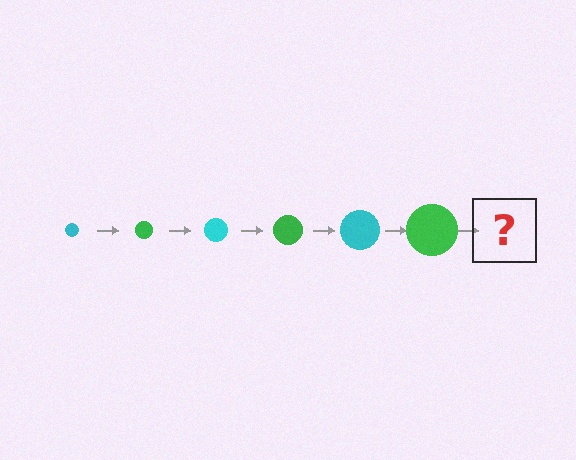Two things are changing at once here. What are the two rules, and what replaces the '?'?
The two rules are that the circle grows larger each step and the color cycles through cyan and green. The '?' should be a cyan circle, larger than the previous one.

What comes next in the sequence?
The next element should be a cyan circle, larger than the previous one.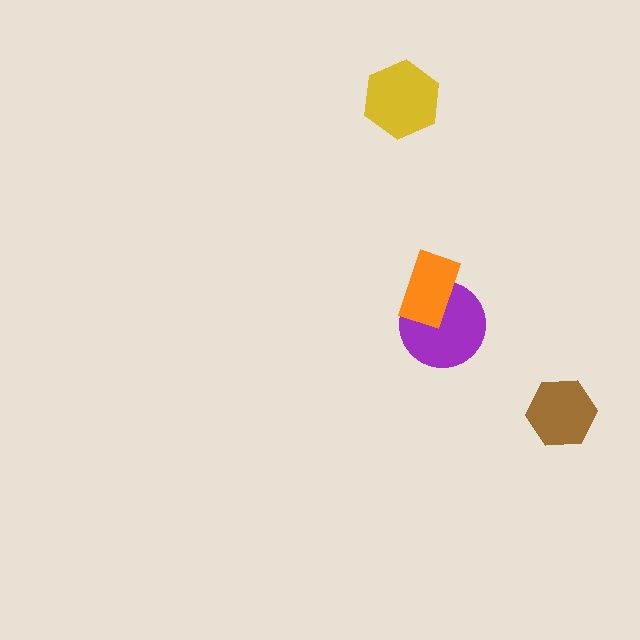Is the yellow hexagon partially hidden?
No, no other shape covers it.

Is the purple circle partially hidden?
Yes, it is partially covered by another shape.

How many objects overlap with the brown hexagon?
0 objects overlap with the brown hexagon.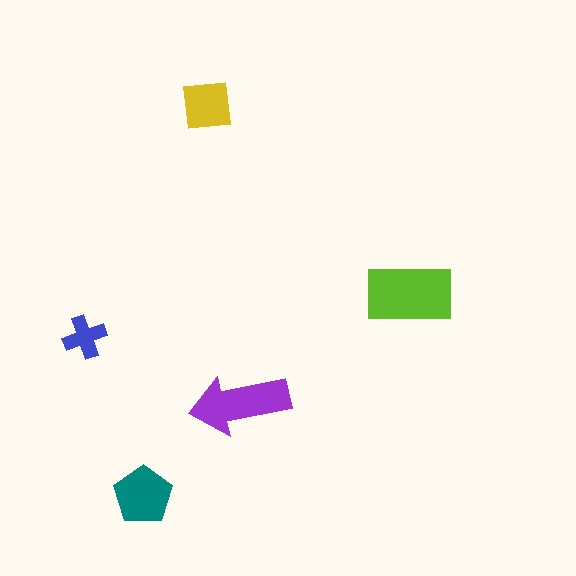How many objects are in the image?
There are 5 objects in the image.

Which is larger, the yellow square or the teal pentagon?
The teal pentagon.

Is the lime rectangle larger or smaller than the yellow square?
Larger.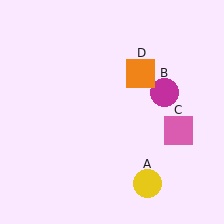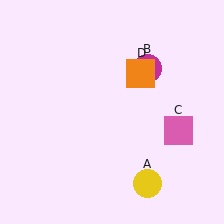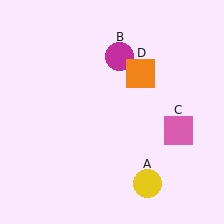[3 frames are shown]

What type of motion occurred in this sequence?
The magenta circle (object B) rotated counterclockwise around the center of the scene.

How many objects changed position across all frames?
1 object changed position: magenta circle (object B).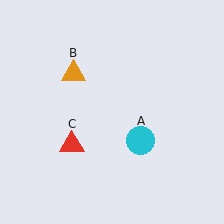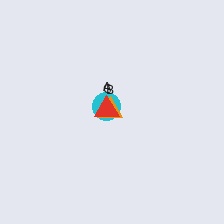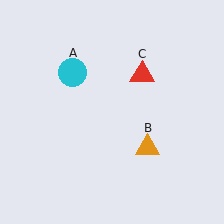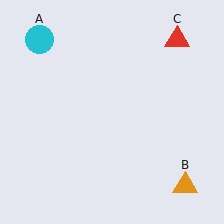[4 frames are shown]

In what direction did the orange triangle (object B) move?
The orange triangle (object B) moved down and to the right.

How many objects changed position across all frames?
3 objects changed position: cyan circle (object A), orange triangle (object B), red triangle (object C).